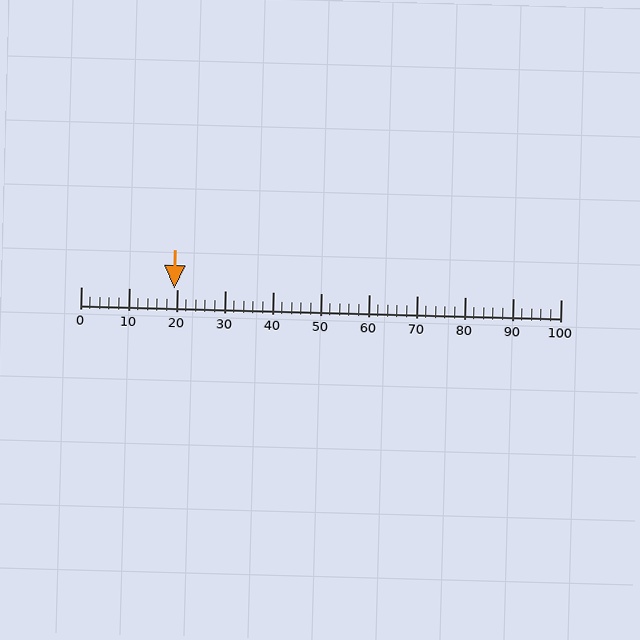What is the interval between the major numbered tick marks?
The major tick marks are spaced 10 units apart.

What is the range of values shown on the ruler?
The ruler shows values from 0 to 100.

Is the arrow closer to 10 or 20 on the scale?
The arrow is closer to 20.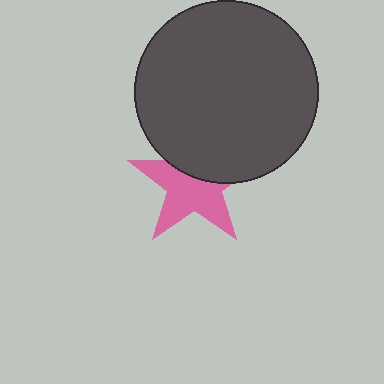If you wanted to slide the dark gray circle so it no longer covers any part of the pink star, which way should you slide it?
Slide it up — that is the most direct way to separate the two shapes.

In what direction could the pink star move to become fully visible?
The pink star could move down. That would shift it out from behind the dark gray circle entirely.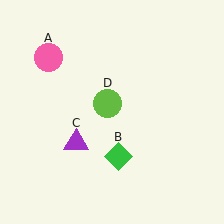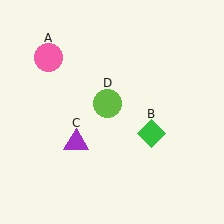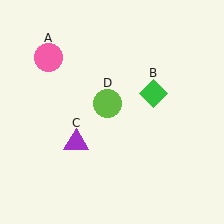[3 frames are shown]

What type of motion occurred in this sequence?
The green diamond (object B) rotated counterclockwise around the center of the scene.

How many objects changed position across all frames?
1 object changed position: green diamond (object B).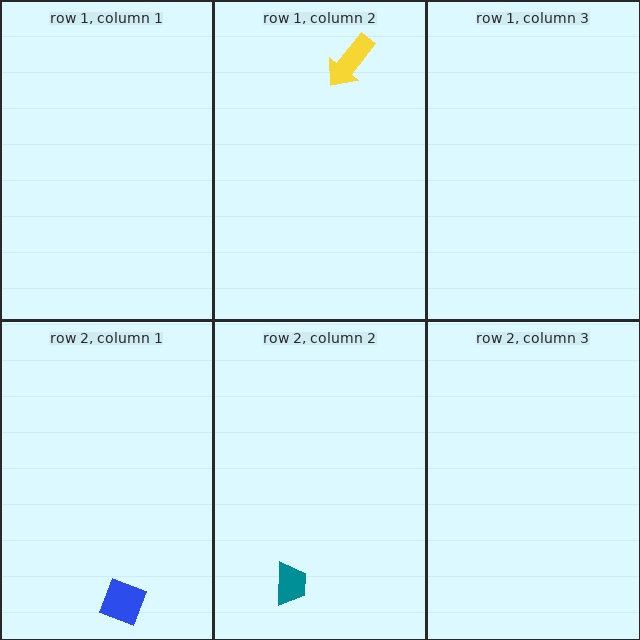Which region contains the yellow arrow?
The row 1, column 2 region.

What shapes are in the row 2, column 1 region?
The blue diamond.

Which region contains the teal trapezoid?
The row 2, column 2 region.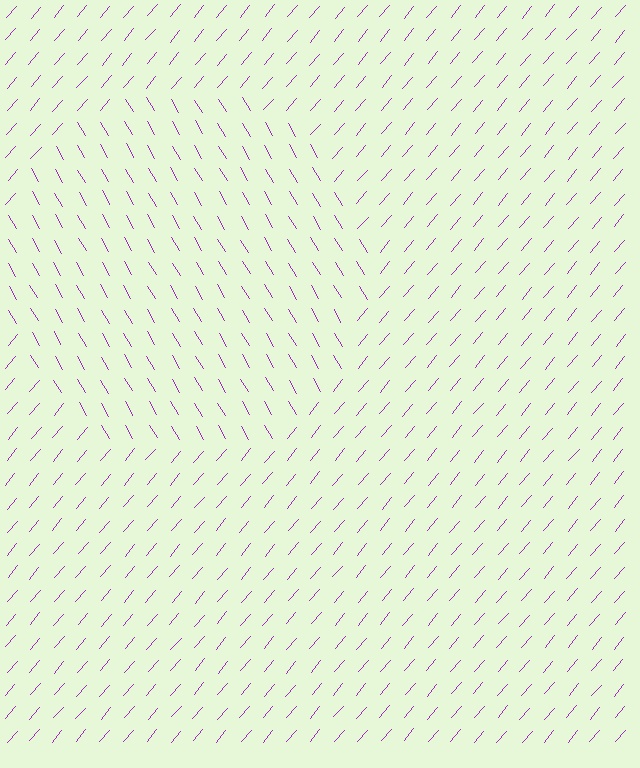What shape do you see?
I see a circle.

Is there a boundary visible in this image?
Yes, there is a texture boundary formed by a change in line orientation.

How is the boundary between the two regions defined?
The boundary is defined purely by a change in line orientation (approximately 71 degrees difference). All lines are the same color and thickness.